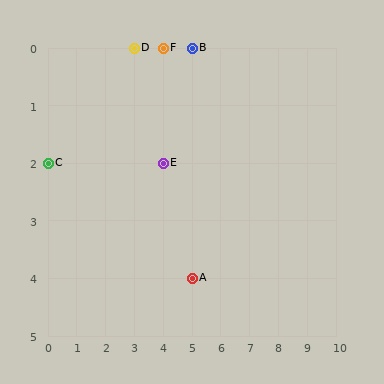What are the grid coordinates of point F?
Point F is at grid coordinates (4, 0).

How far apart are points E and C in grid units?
Points E and C are 4 columns apart.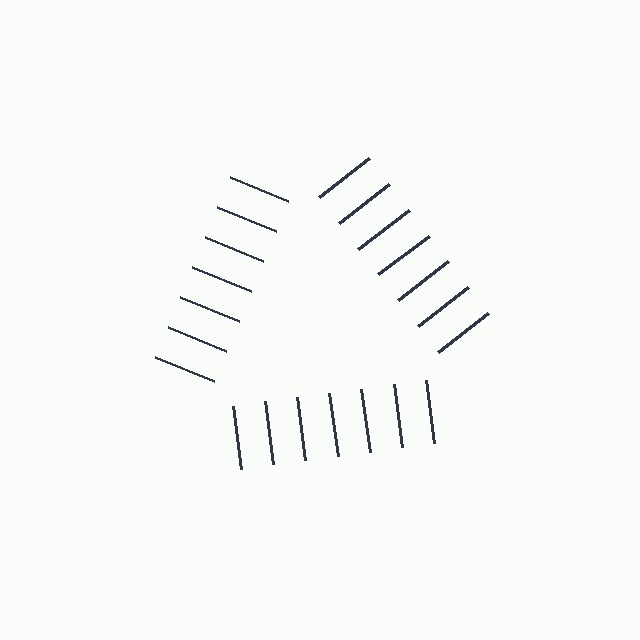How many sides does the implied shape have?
3 sides — the line-ends trace a triangle.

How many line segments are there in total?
21 — 7 along each of the 3 edges.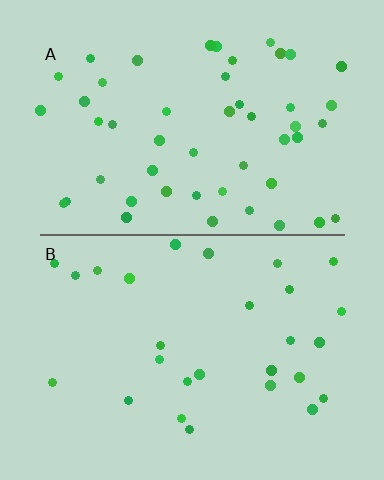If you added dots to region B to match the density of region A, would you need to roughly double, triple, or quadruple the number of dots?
Approximately double.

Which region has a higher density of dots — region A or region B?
A (the top).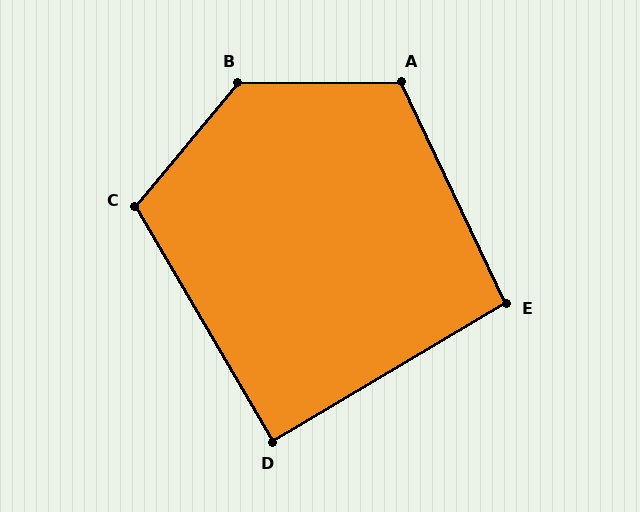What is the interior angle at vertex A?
Approximately 115 degrees (obtuse).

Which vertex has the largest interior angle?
B, at approximately 130 degrees.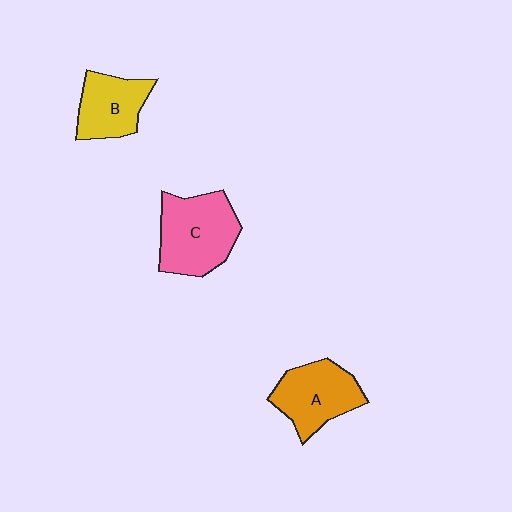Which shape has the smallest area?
Shape B (yellow).